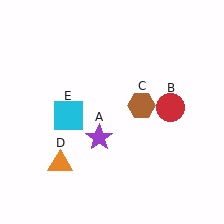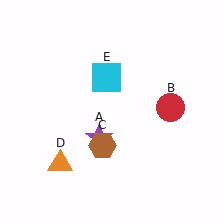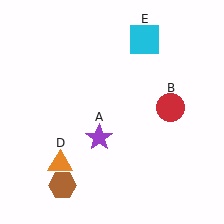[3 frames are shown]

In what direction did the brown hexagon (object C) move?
The brown hexagon (object C) moved down and to the left.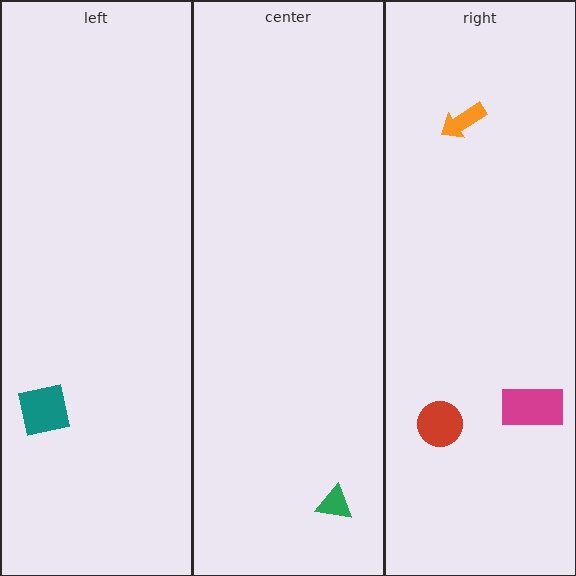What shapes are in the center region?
The green triangle.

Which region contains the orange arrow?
The right region.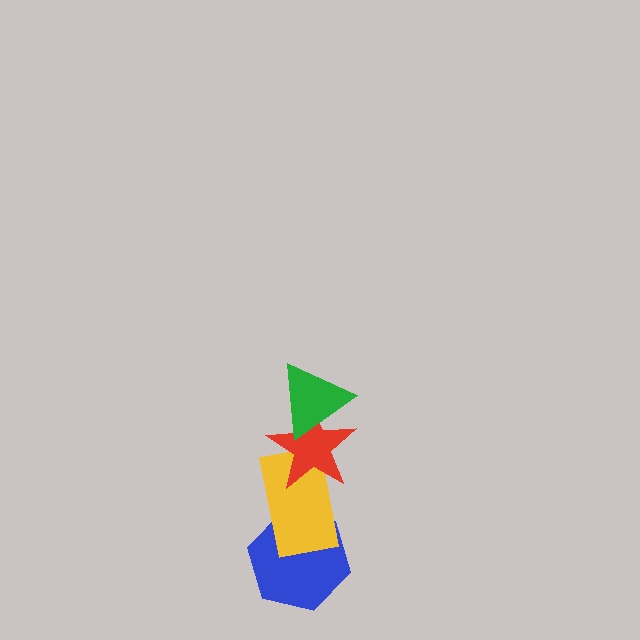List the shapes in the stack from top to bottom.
From top to bottom: the green triangle, the red star, the yellow rectangle, the blue hexagon.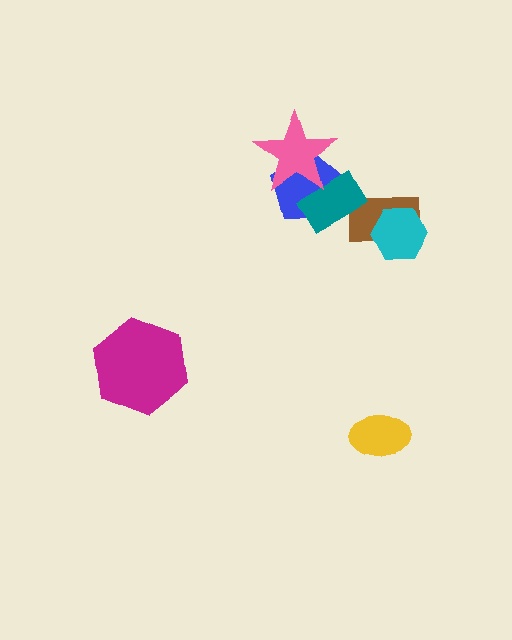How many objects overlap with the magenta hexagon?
0 objects overlap with the magenta hexagon.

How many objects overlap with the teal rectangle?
3 objects overlap with the teal rectangle.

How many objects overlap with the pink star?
2 objects overlap with the pink star.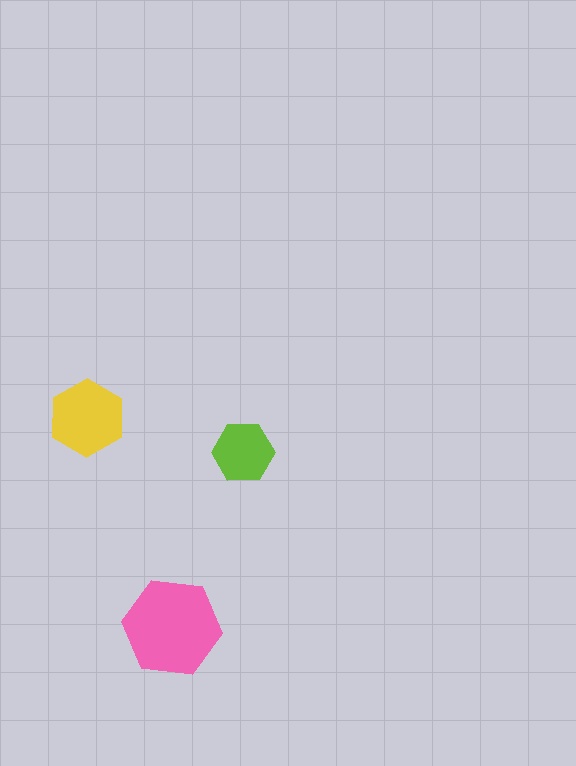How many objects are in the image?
There are 3 objects in the image.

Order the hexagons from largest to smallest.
the pink one, the yellow one, the lime one.